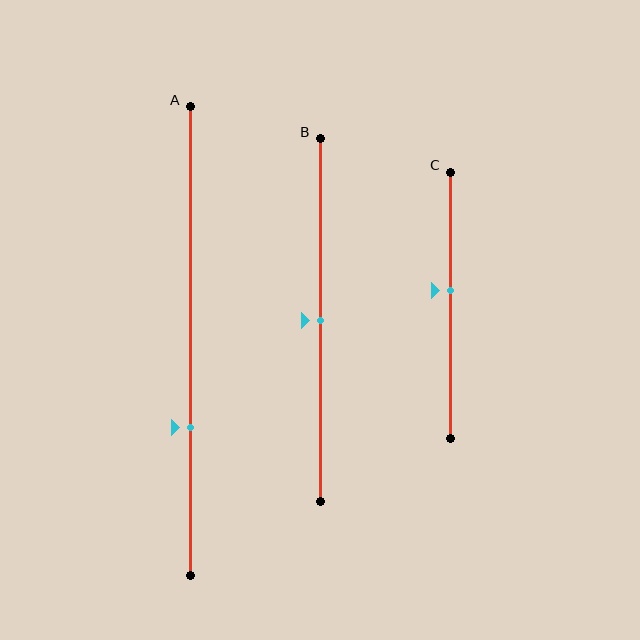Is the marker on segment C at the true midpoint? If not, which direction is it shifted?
No, the marker on segment C is shifted upward by about 6% of the segment length.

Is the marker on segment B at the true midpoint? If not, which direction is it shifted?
Yes, the marker on segment B is at the true midpoint.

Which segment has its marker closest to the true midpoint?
Segment B has its marker closest to the true midpoint.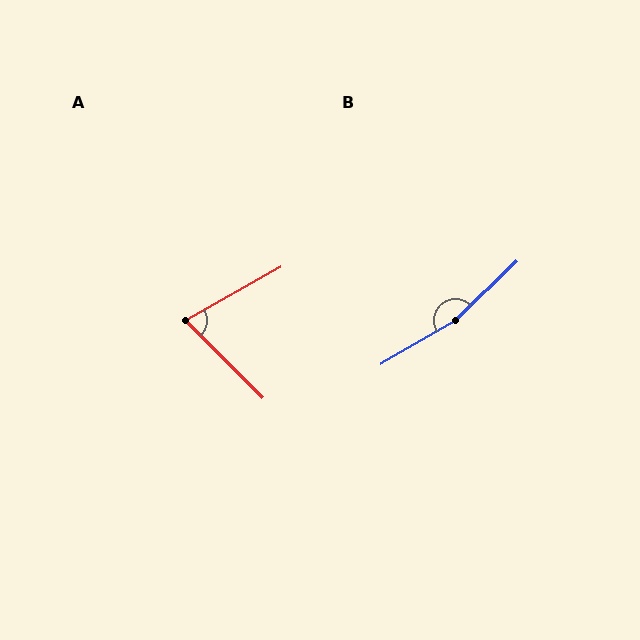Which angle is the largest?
B, at approximately 166 degrees.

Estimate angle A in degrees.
Approximately 74 degrees.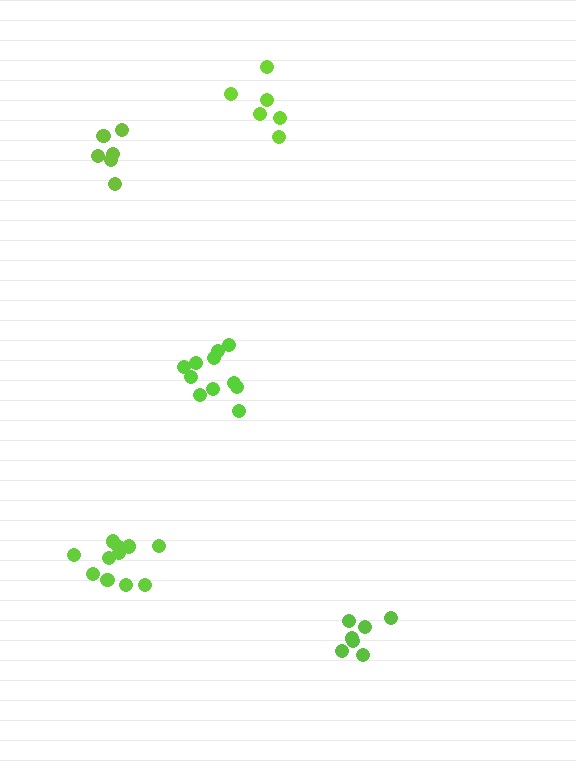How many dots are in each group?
Group 1: 11 dots, Group 2: 6 dots, Group 3: 6 dots, Group 4: 7 dots, Group 5: 11 dots (41 total).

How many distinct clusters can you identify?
There are 5 distinct clusters.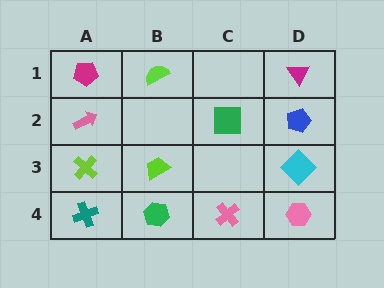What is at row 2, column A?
A pink arrow.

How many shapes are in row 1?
3 shapes.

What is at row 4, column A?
A teal cross.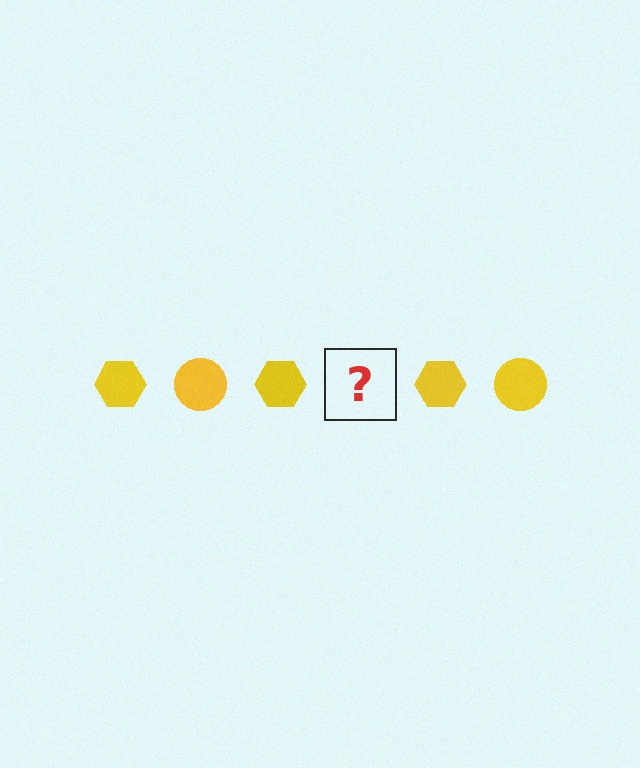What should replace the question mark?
The question mark should be replaced with a yellow circle.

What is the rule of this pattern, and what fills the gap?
The rule is that the pattern cycles through hexagon, circle shapes in yellow. The gap should be filled with a yellow circle.